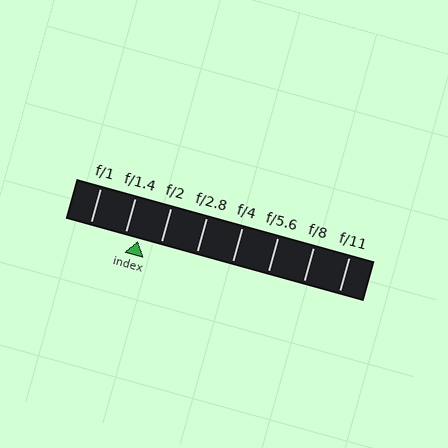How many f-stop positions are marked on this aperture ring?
There are 8 f-stop positions marked.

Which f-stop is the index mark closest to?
The index mark is closest to f/1.4.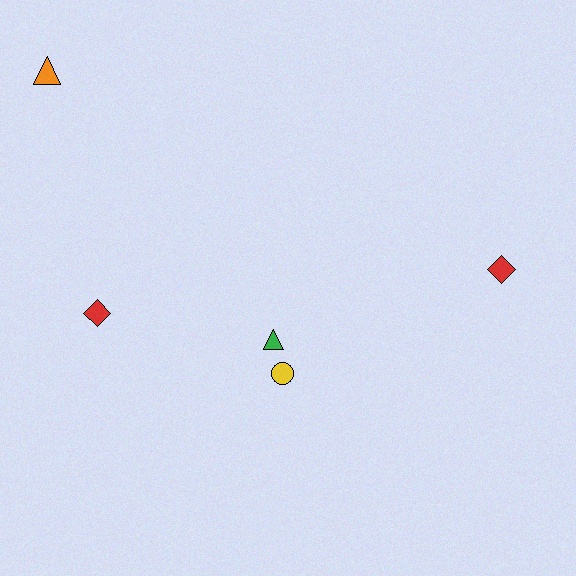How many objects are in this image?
There are 5 objects.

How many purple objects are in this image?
There are no purple objects.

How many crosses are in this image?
There are no crosses.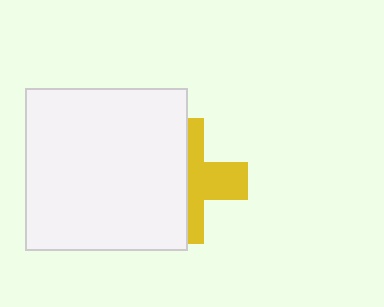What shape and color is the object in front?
The object in front is a white rectangle.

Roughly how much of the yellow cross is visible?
About half of it is visible (roughly 45%).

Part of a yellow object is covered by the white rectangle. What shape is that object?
It is a cross.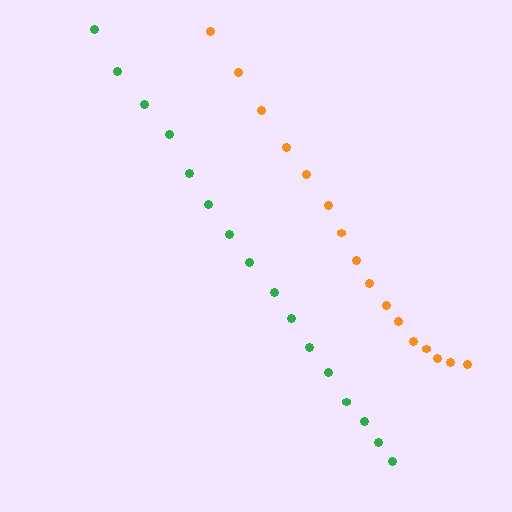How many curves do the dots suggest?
There are 2 distinct paths.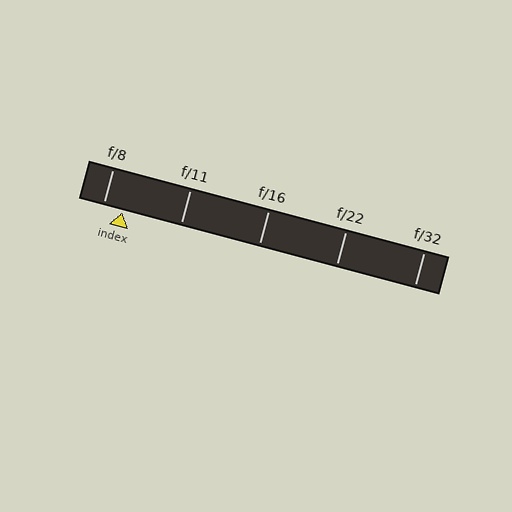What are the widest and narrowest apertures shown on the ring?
The widest aperture shown is f/8 and the narrowest is f/32.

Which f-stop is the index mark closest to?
The index mark is closest to f/8.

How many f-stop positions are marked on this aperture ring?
There are 5 f-stop positions marked.